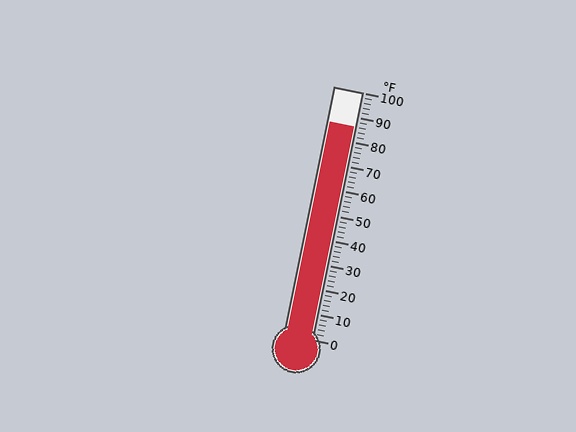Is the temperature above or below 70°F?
The temperature is above 70°F.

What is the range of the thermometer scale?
The thermometer scale ranges from 0°F to 100°F.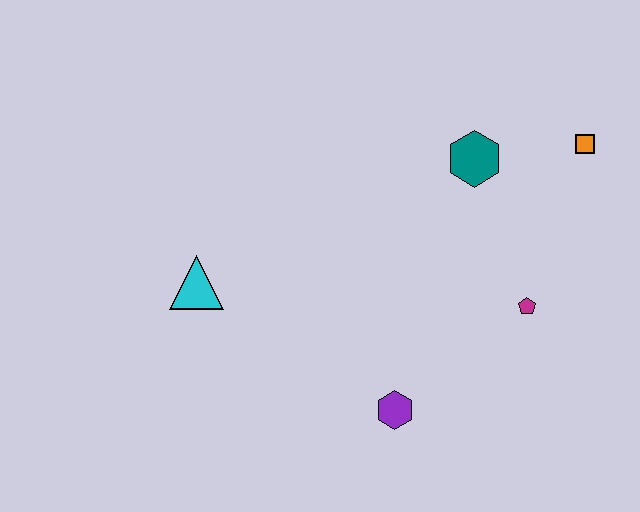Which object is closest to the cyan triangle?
The purple hexagon is closest to the cyan triangle.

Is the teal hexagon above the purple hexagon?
Yes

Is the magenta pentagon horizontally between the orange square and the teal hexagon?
Yes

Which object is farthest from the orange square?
The cyan triangle is farthest from the orange square.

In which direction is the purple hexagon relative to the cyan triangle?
The purple hexagon is to the right of the cyan triangle.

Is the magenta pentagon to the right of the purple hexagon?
Yes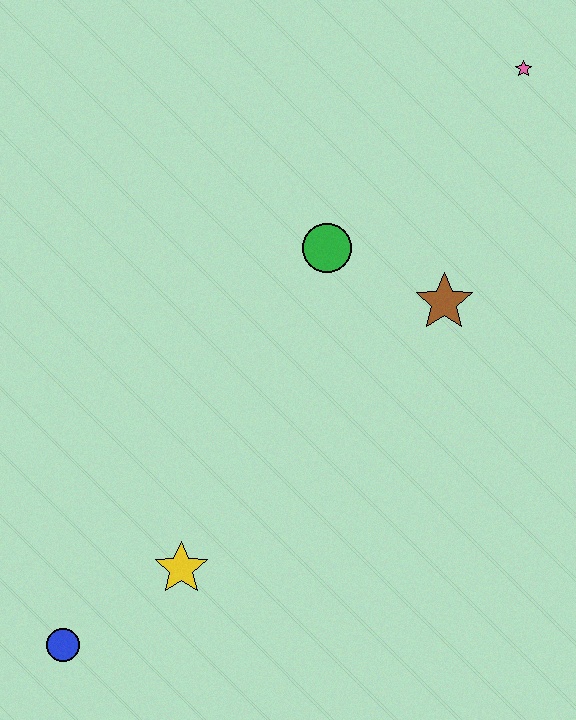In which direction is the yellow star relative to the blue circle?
The yellow star is to the right of the blue circle.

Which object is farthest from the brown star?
The blue circle is farthest from the brown star.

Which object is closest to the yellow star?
The blue circle is closest to the yellow star.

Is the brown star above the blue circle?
Yes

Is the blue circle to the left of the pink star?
Yes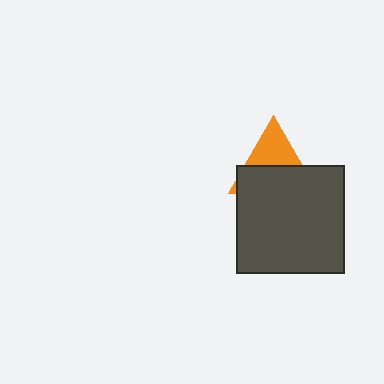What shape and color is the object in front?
The object in front is a dark gray square.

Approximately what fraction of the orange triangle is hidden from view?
Roughly 57% of the orange triangle is hidden behind the dark gray square.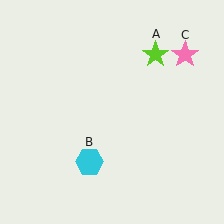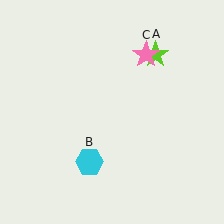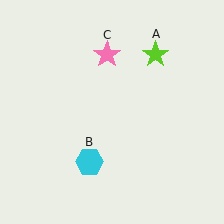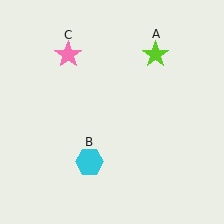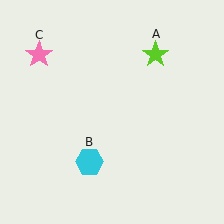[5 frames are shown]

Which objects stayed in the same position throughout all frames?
Lime star (object A) and cyan hexagon (object B) remained stationary.